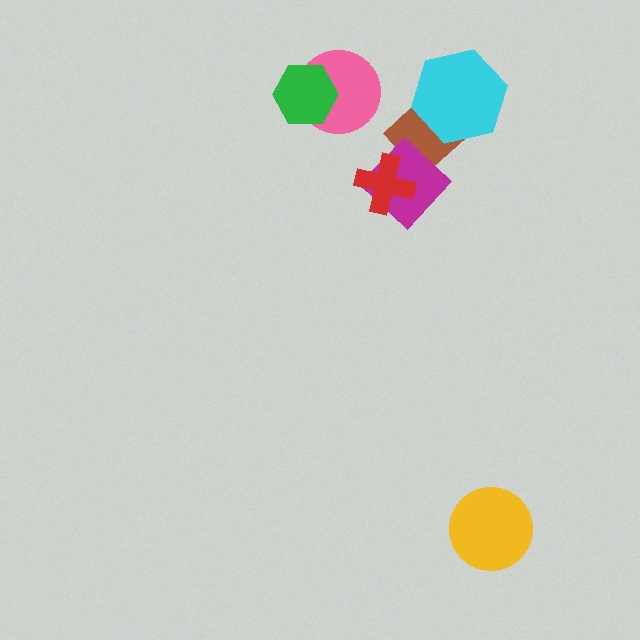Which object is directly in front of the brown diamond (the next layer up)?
The cyan hexagon is directly in front of the brown diamond.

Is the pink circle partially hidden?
Yes, it is partially covered by another shape.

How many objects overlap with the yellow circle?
0 objects overlap with the yellow circle.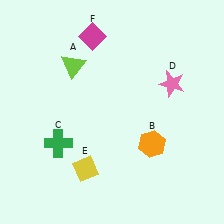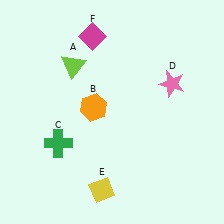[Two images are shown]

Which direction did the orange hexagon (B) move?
The orange hexagon (B) moved left.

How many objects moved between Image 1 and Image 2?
2 objects moved between the two images.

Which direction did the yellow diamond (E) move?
The yellow diamond (E) moved down.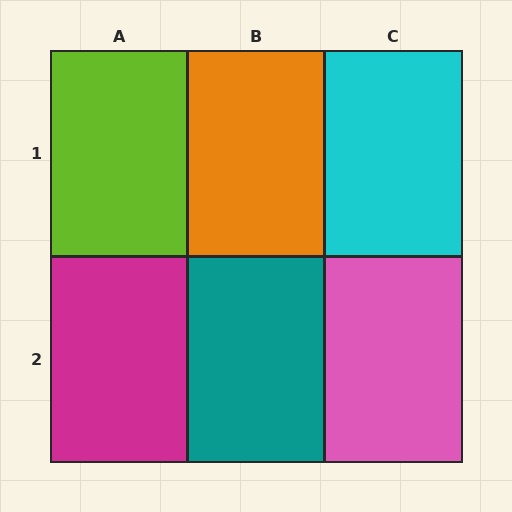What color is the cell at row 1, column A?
Lime.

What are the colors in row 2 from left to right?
Magenta, teal, pink.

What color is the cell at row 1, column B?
Orange.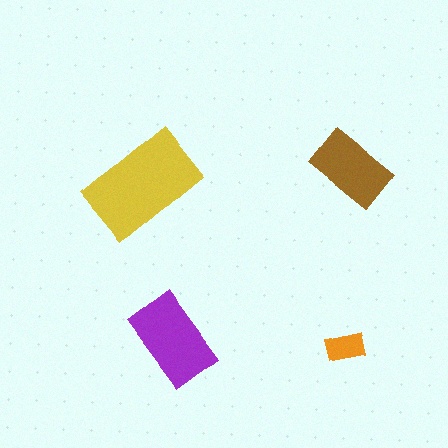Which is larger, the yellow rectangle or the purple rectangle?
The yellow one.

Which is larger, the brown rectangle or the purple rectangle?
The purple one.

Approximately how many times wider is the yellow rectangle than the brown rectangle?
About 1.5 times wider.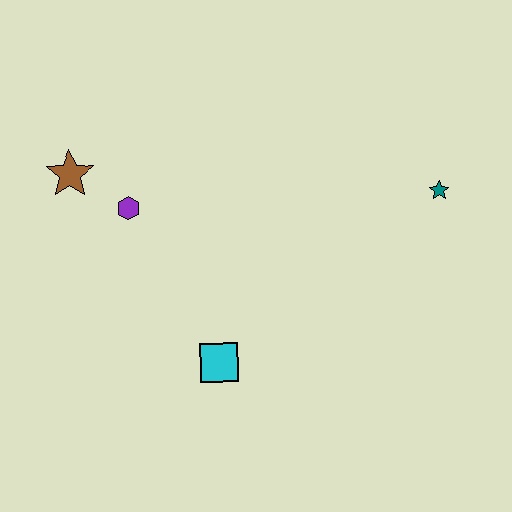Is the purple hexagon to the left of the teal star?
Yes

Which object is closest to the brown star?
The purple hexagon is closest to the brown star.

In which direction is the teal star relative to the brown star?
The teal star is to the right of the brown star.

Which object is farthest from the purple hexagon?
The teal star is farthest from the purple hexagon.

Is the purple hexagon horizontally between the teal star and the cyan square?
No